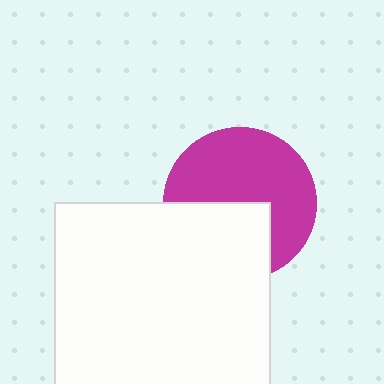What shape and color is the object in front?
The object in front is a white square.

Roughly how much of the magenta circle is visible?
About half of it is visible (roughly 61%).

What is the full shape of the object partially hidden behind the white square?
The partially hidden object is a magenta circle.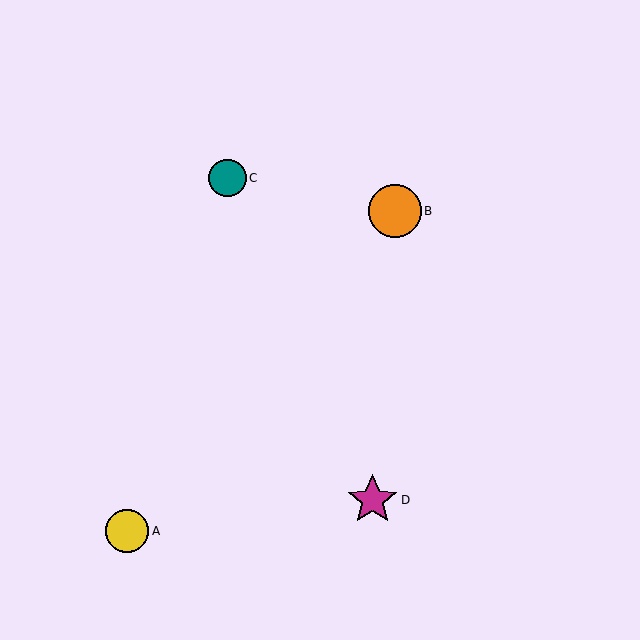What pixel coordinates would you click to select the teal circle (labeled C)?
Click at (228, 178) to select the teal circle C.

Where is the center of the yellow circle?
The center of the yellow circle is at (127, 531).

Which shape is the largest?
The orange circle (labeled B) is the largest.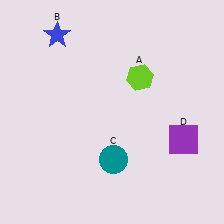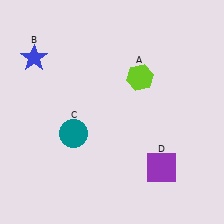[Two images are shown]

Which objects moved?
The objects that moved are: the blue star (B), the teal circle (C), the purple square (D).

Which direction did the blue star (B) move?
The blue star (B) moved left.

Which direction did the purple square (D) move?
The purple square (D) moved down.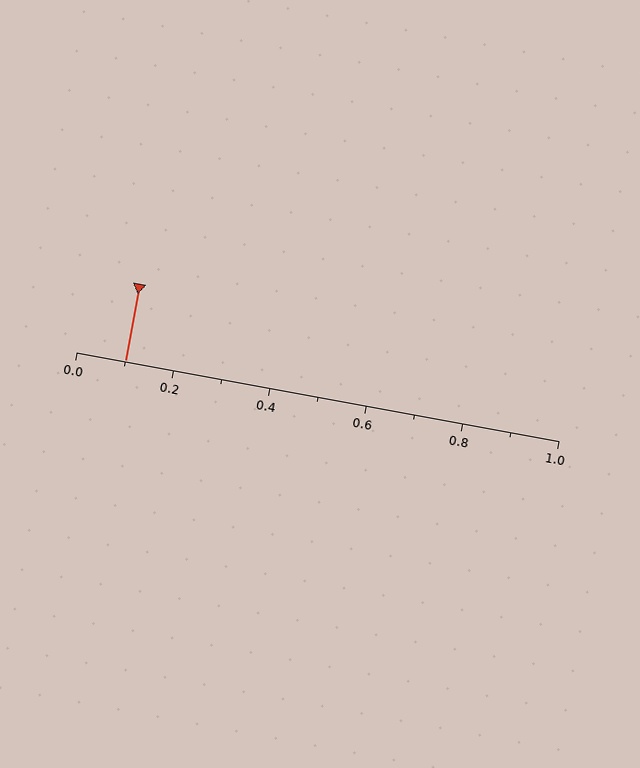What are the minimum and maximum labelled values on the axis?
The axis runs from 0.0 to 1.0.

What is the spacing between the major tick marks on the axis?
The major ticks are spaced 0.2 apart.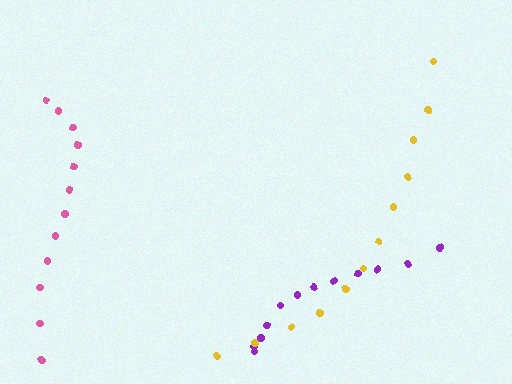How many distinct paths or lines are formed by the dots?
There are 3 distinct paths.